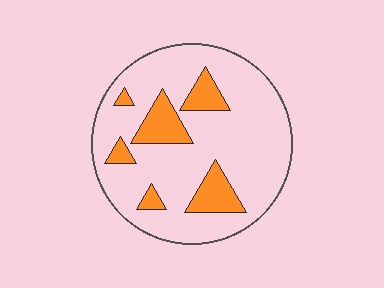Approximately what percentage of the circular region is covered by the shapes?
Approximately 20%.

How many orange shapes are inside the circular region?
6.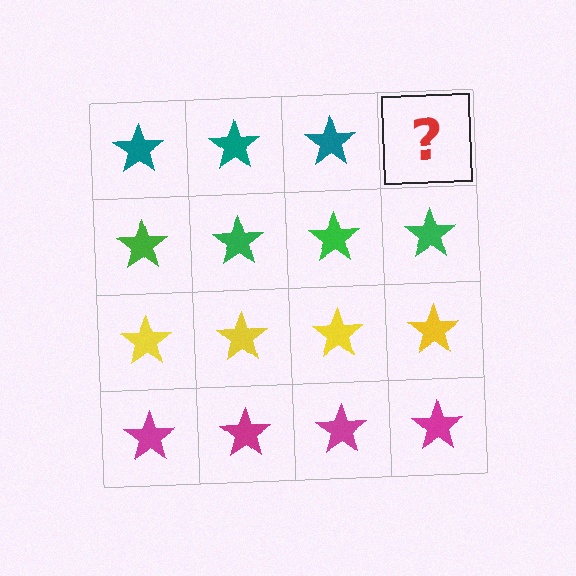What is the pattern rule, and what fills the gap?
The rule is that each row has a consistent color. The gap should be filled with a teal star.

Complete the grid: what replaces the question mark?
The question mark should be replaced with a teal star.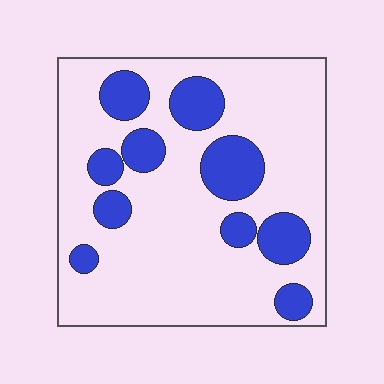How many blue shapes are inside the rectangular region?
10.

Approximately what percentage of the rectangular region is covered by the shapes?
Approximately 25%.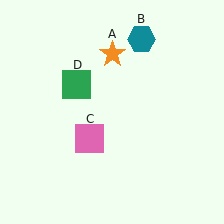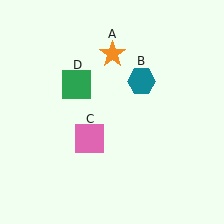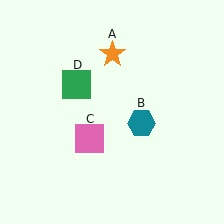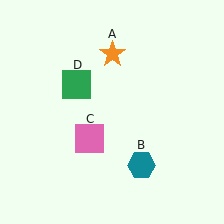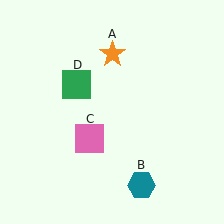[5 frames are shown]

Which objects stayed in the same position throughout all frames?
Orange star (object A) and pink square (object C) and green square (object D) remained stationary.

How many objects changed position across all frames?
1 object changed position: teal hexagon (object B).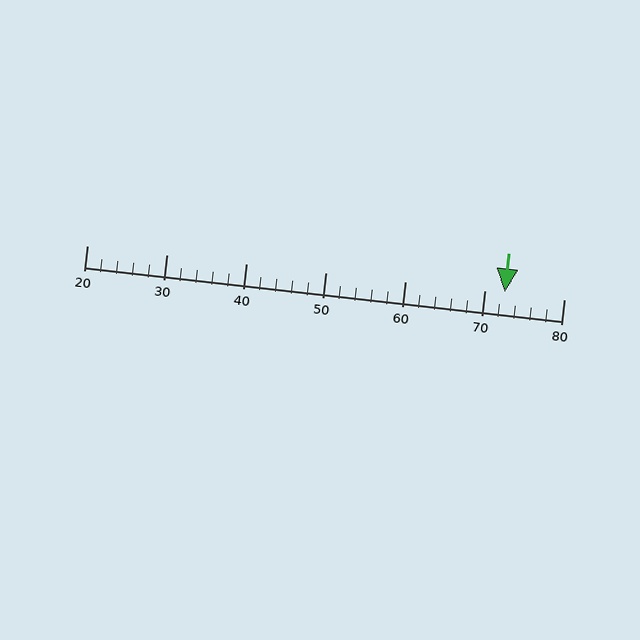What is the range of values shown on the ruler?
The ruler shows values from 20 to 80.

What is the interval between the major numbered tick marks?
The major tick marks are spaced 10 units apart.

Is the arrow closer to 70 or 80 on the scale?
The arrow is closer to 70.